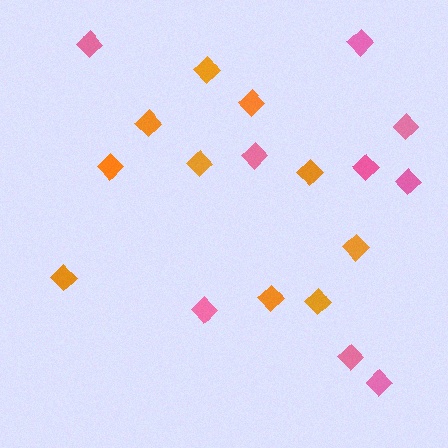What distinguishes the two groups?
There are 2 groups: one group of orange diamonds (10) and one group of pink diamonds (9).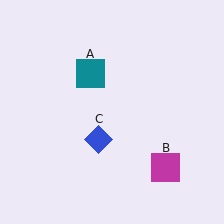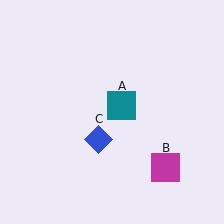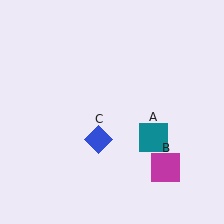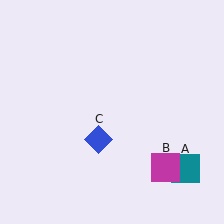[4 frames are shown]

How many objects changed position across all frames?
1 object changed position: teal square (object A).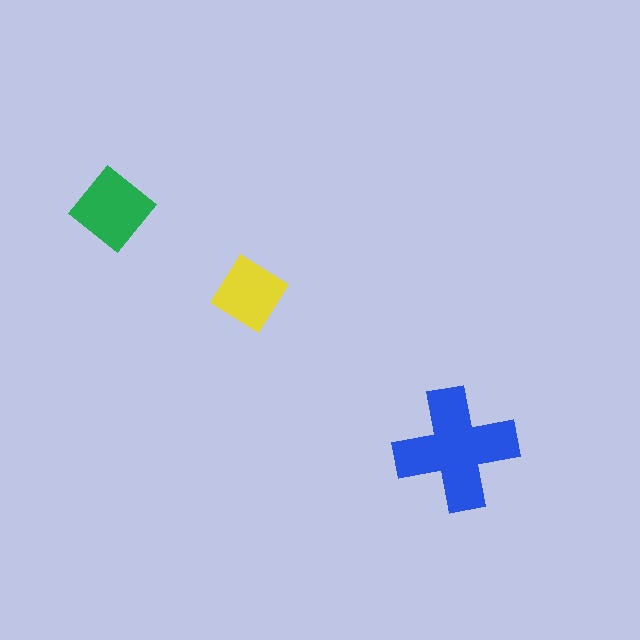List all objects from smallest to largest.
The yellow diamond, the green diamond, the blue cross.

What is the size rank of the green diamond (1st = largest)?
2nd.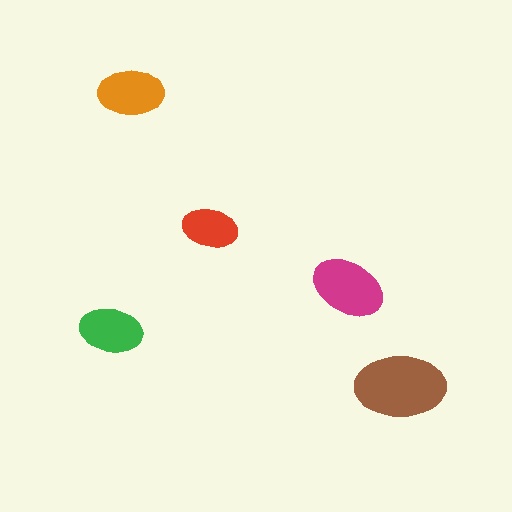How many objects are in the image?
There are 5 objects in the image.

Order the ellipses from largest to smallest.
the brown one, the magenta one, the orange one, the green one, the red one.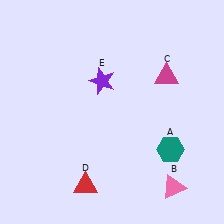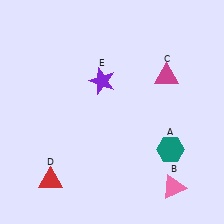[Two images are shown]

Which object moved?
The red triangle (D) moved left.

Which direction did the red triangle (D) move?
The red triangle (D) moved left.